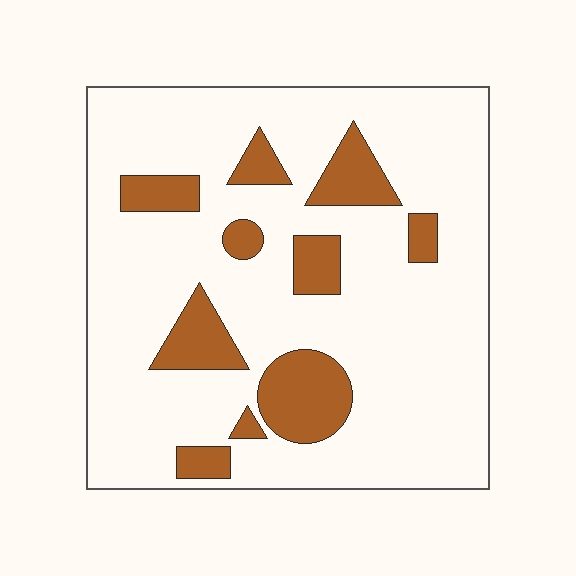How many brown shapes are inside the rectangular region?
10.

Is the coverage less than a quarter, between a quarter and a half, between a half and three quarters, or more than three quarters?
Less than a quarter.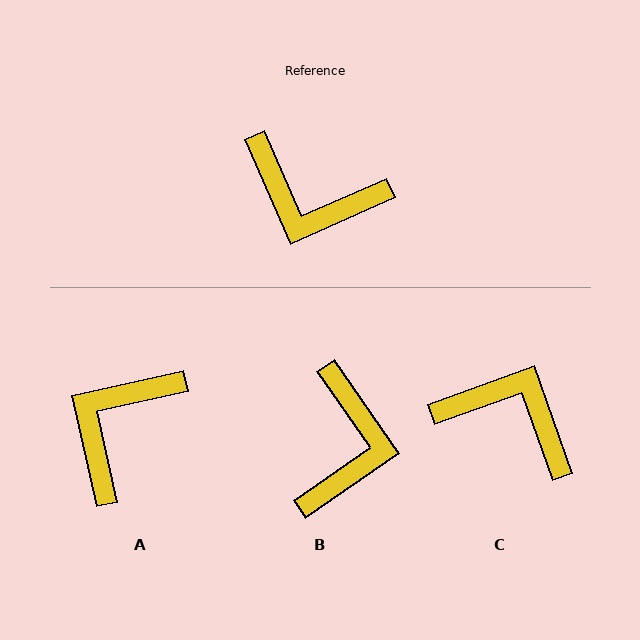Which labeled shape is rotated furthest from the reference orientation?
C, about 176 degrees away.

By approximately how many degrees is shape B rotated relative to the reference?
Approximately 101 degrees counter-clockwise.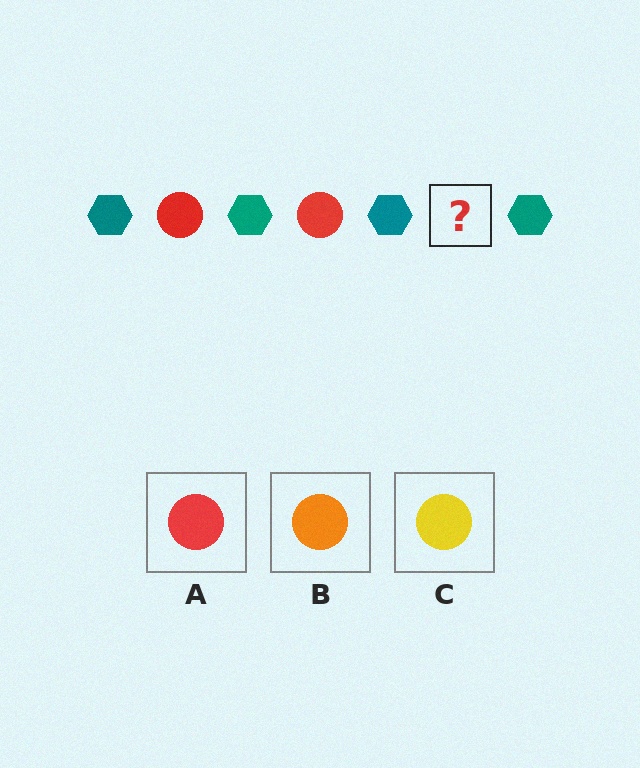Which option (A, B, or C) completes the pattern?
A.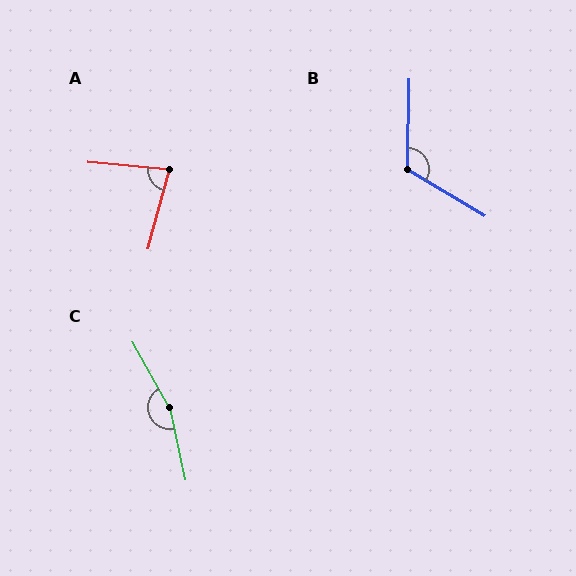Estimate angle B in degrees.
Approximately 120 degrees.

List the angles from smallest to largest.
A (80°), B (120°), C (163°).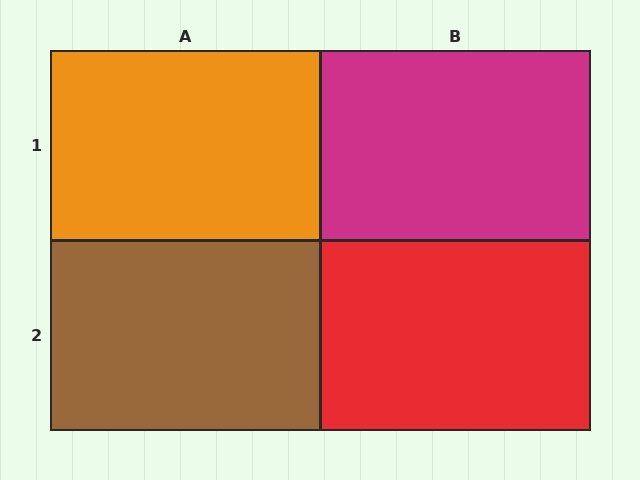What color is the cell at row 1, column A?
Orange.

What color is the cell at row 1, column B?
Magenta.